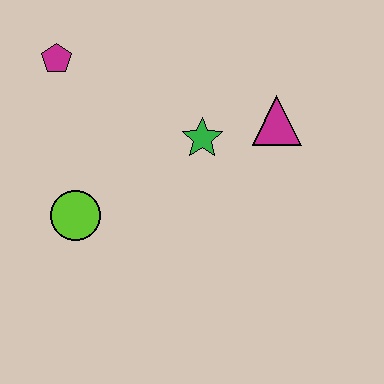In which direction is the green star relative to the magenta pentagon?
The green star is to the right of the magenta pentagon.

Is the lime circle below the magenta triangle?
Yes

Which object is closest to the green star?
The magenta triangle is closest to the green star.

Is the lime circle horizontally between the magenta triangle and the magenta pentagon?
Yes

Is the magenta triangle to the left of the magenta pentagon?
No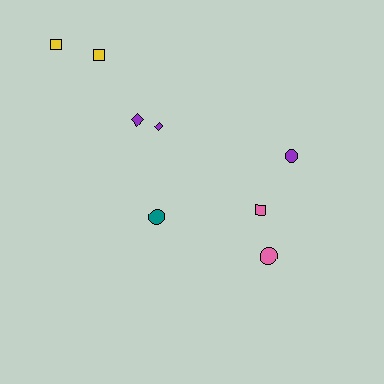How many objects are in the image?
There are 8 objects.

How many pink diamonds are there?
There are no pink diamonds.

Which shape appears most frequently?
Circle, with 3 objects.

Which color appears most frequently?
Purple, with 3 objects.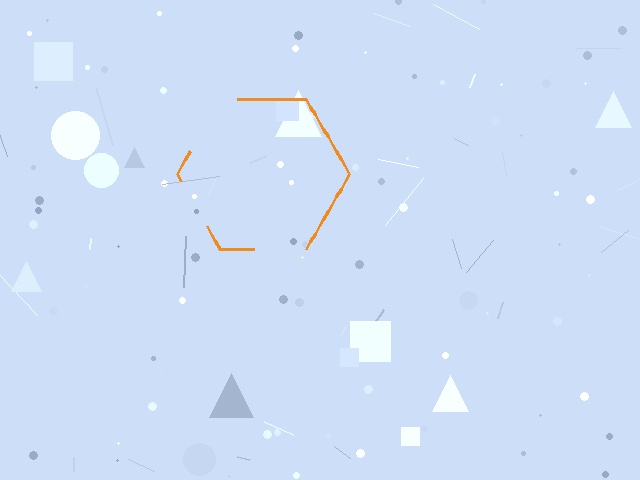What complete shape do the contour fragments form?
The contour fragments form a hexagon.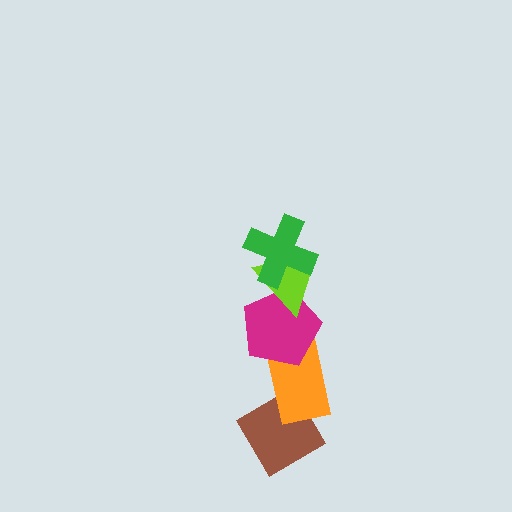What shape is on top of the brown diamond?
The orange rectangle is on top of the brown diamond.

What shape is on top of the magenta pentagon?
The lime triangle is on top of the magenta pentagon.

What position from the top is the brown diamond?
The brown diamond is 5th from the top.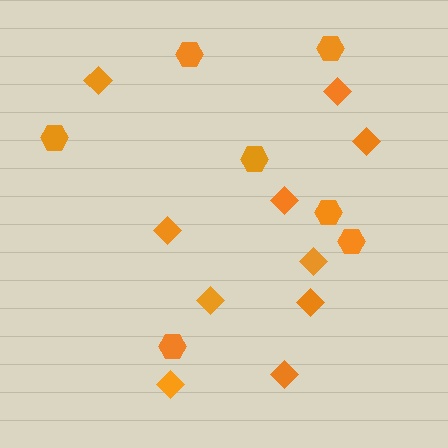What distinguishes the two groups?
There are 2 groups: one group of diamonds (10) and one group of hexagons (7).